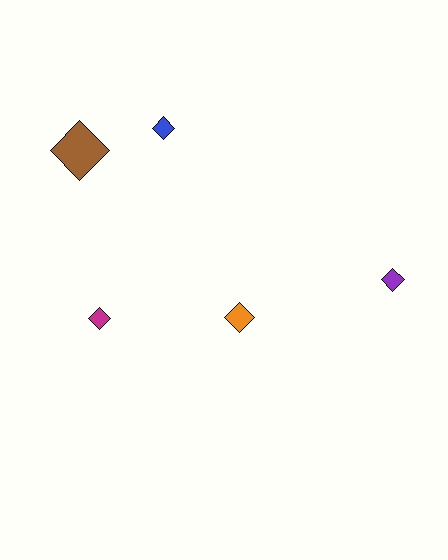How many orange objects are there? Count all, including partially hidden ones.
There is 1 orange object.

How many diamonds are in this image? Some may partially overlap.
There are 5 diamonds.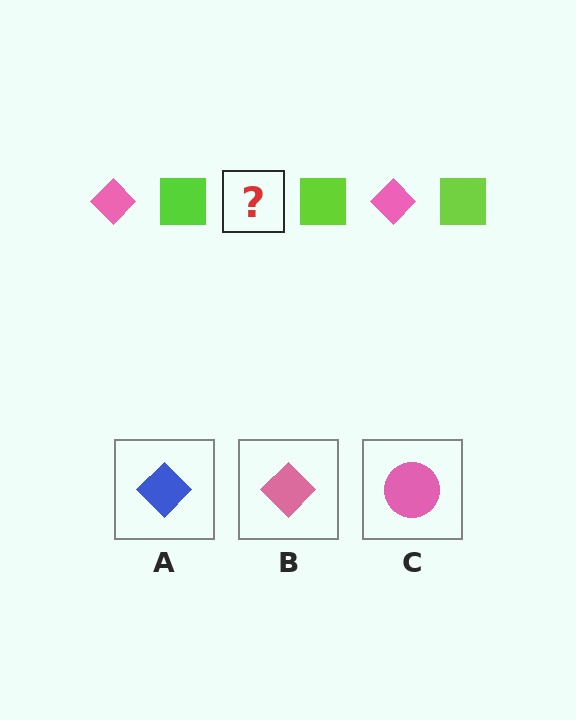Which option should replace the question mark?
Option B.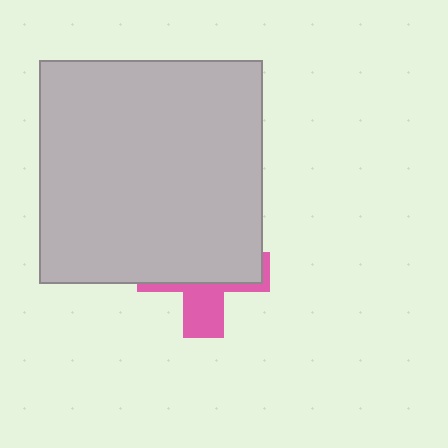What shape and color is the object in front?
The object in front is a light gray square.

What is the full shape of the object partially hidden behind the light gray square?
The partially hidden object is a pink cross.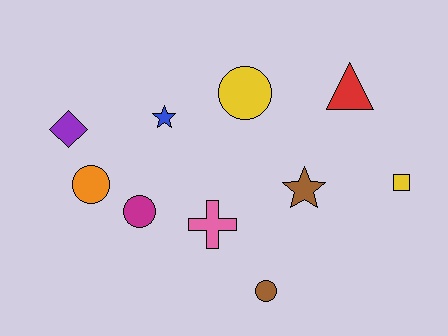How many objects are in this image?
There are 10 objects.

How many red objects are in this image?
There is 1 red object.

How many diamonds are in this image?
There is 1 diamond.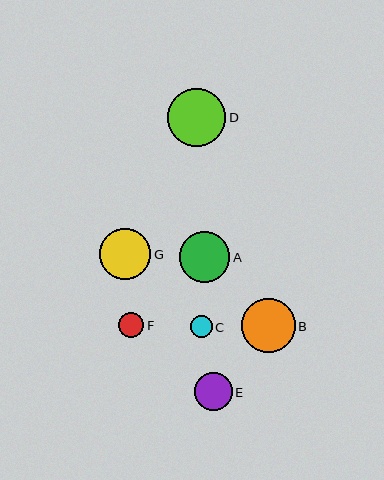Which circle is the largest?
Circle D is the largest with a size of approximately 58 pixels.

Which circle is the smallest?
Circle C is the smallest with a size of approximately 21 pixels.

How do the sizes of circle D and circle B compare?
Circle D and circle B are approximately the same size.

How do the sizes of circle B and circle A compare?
Circle B and circle A are approximately the same size.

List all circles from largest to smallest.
From largest to smallest: D, B, G, A, E, F, C.